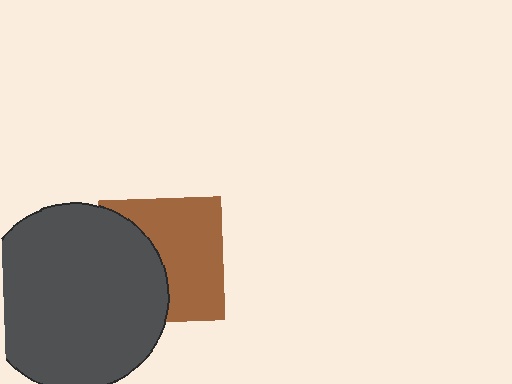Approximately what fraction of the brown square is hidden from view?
Roughly 42% of the brown square is hidden behind the dark gray circle.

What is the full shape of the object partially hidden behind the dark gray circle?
The partially hidden object is a brown square.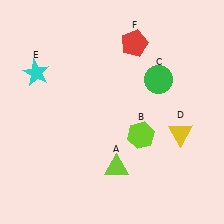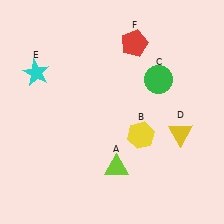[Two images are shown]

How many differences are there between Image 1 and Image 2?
There is 1 difference between the two images.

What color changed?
The hexagon (B) changed from lime in Image 1 to yellow in Image 2.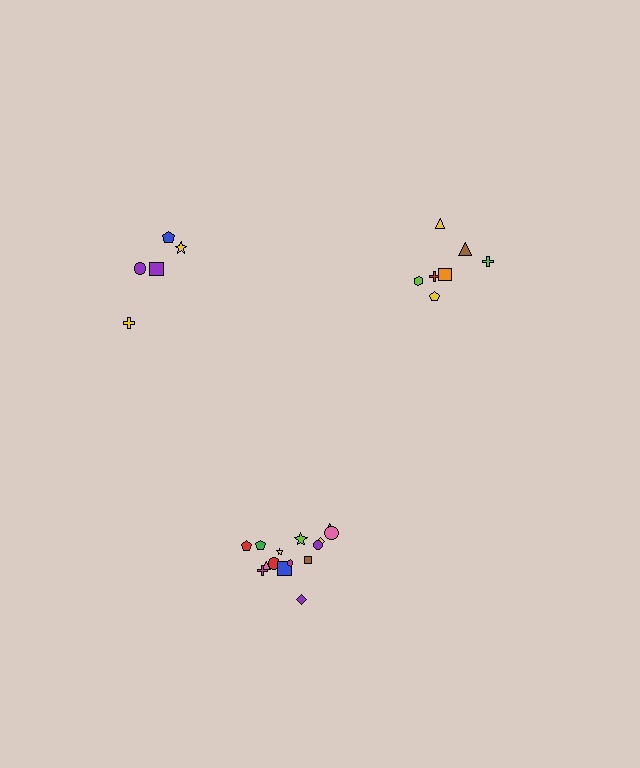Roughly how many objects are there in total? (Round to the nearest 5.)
Roughly 25 objects in total.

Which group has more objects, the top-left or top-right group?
The top-right group.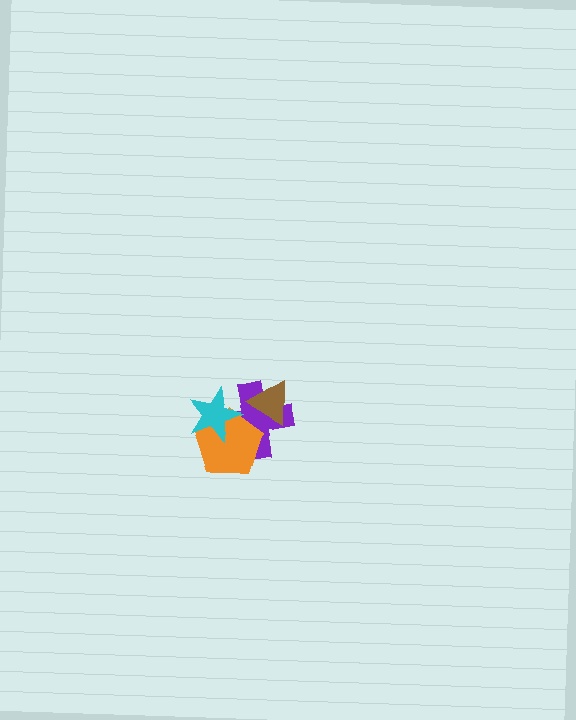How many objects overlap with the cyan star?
2 objects overlap with the cyan star.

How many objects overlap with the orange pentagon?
2 objects overlap with the orange pentagon.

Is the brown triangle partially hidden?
No, no other shape covers it.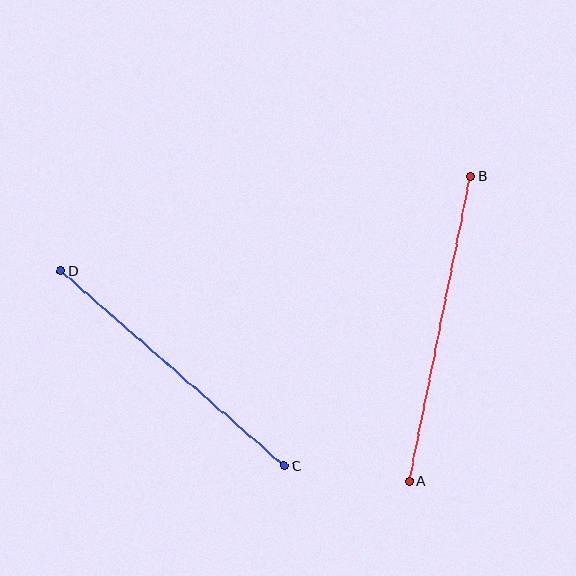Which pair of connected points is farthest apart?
Points A and B are farthest apart.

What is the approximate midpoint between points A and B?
The midpoint is at approximately (440, 329) pixels.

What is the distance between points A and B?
The distance is approximately 311 pixels.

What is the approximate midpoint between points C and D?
The midpoint is at approximately (173, 369) pixels.